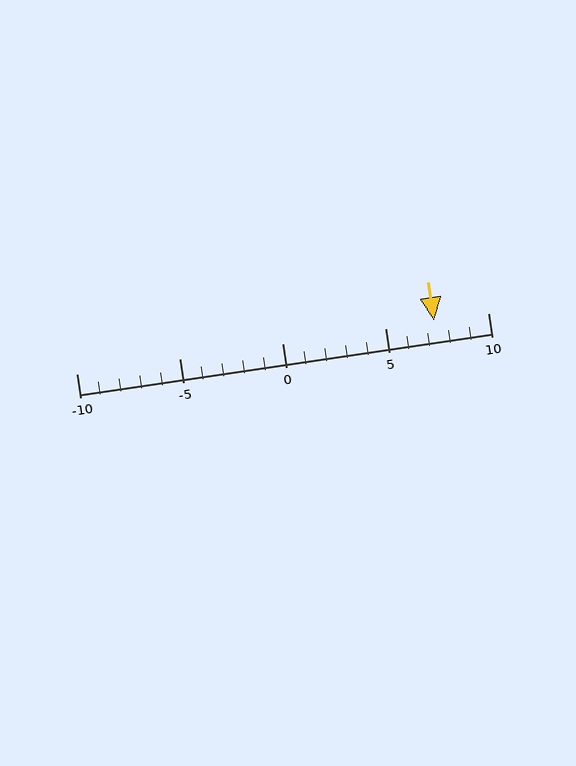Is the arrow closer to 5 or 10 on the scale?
The arrow is closer to 5.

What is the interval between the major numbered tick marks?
The major tick marks are spaced 5 units apart.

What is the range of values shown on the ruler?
The ruler shows values from -10 to 10.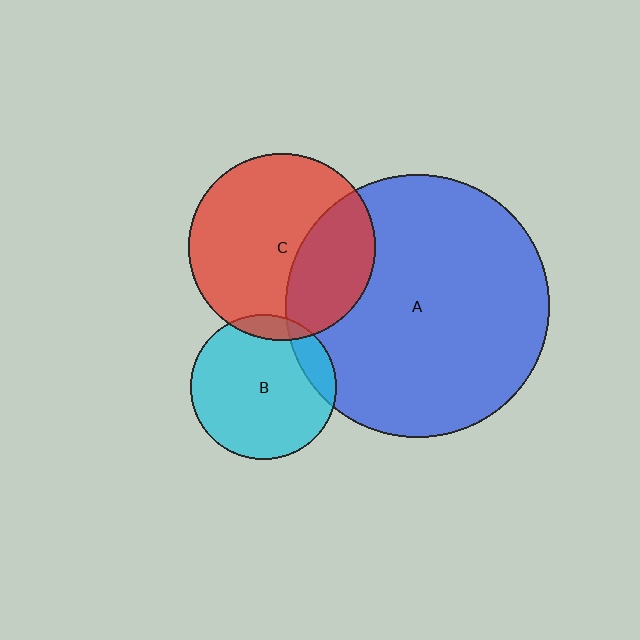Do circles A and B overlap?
Yes.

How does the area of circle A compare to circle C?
Approximately 2.0 times.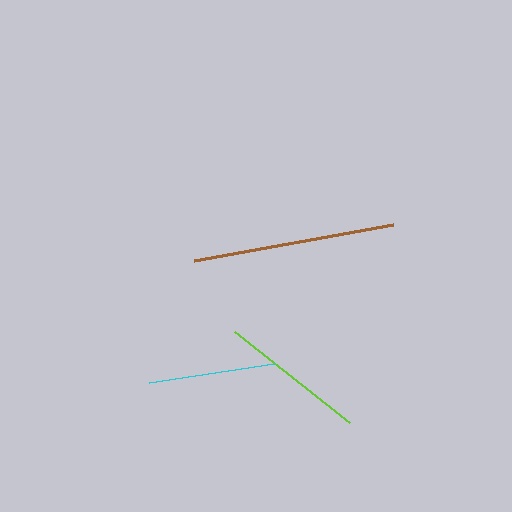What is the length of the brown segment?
The brown segment is approximately 203 pixels long.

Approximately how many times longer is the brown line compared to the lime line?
The brown line is approximately 1.4 times the length of the lime line.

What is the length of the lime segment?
The lime segment is approximately 147 pixels long.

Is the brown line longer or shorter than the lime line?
The brown line is longer than the lime line.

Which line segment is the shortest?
The cyan line is the shortest at approximately 126 pixels.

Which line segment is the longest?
The brown line is the longest at approximately 203 pixels.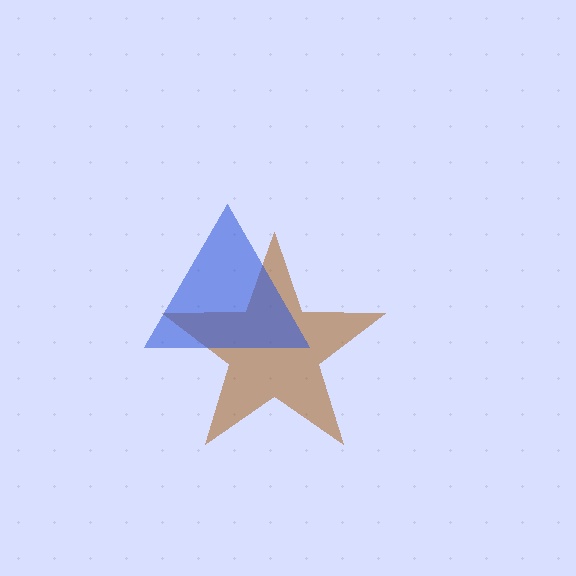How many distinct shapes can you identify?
There are 2 distinct shapes: a brown star, a blue triangle.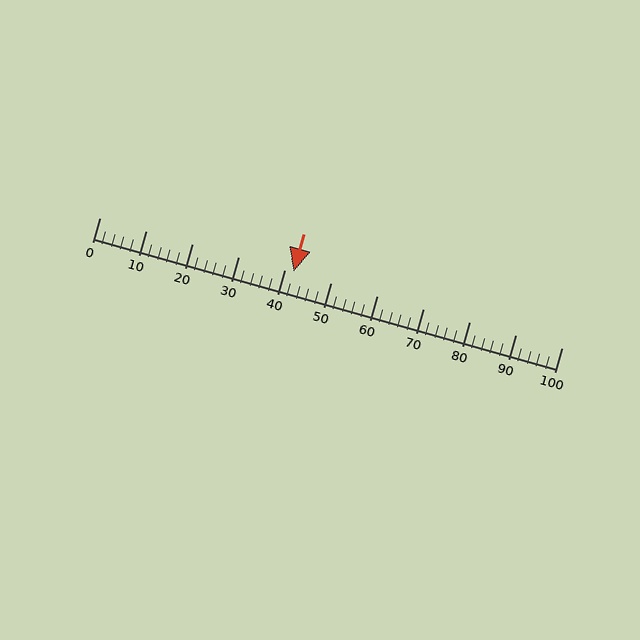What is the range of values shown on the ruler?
The ruler shows values from 0 to 100.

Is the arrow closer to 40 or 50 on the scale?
The arrow is closer to 40.